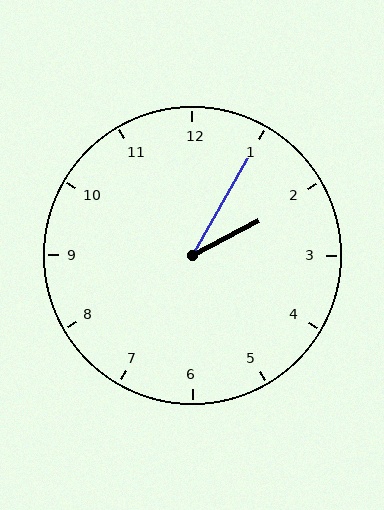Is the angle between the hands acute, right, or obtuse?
It is acute.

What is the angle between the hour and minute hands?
Approximately 32 degrees.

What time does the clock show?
2:05.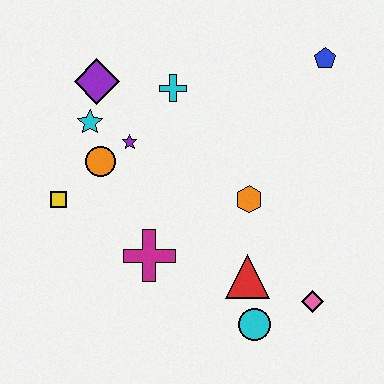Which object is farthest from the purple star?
The pink diamond is farthest from the purple star.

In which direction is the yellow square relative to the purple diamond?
The yellow square is below the purple diamond.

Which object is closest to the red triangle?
The cyan circle is closest to the red triangle.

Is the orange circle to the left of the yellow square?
No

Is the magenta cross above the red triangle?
Yes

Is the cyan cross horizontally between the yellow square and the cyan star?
No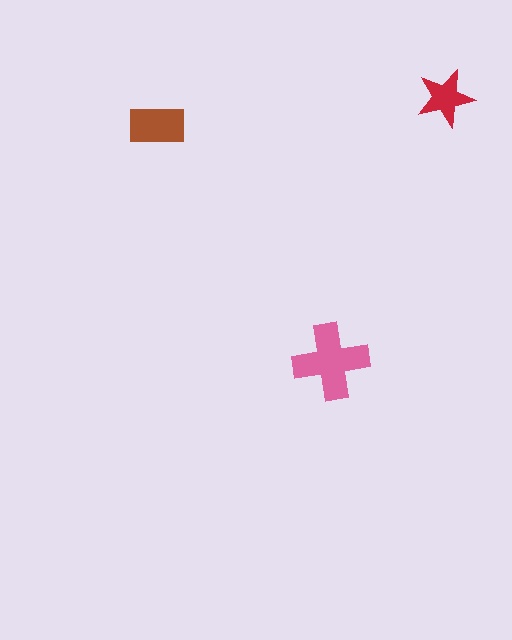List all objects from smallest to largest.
The red star, the brown rectangle, the pink cross.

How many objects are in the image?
There are 3 objects in the image.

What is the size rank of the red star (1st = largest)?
3rd.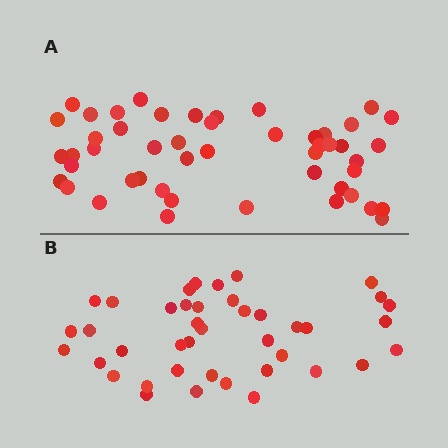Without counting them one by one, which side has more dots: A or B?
Region A (the top region) has more dots.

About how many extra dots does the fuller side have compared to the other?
Region A has roughly 8 or so more dots than region B.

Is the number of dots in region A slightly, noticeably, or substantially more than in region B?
Region A has only slightly more — the two regions are fairly close. The ratio is roughly 1.2 to 1.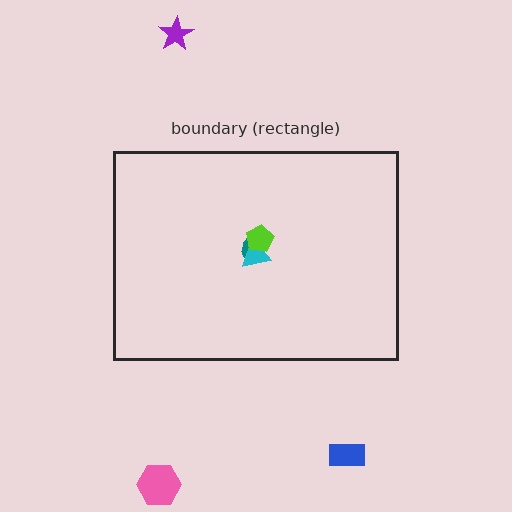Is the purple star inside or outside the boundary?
Outside.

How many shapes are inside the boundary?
3 inside, 3 outside.